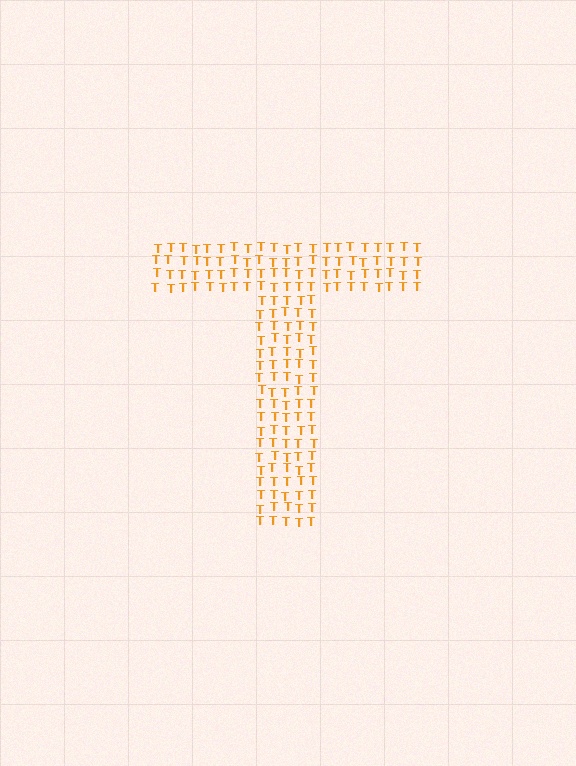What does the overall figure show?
The overall figure shows the letter T.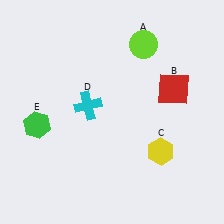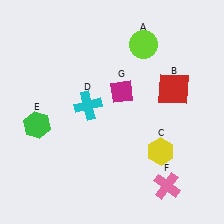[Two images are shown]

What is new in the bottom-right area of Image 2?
A pink cross (F) was added in the bottom-right area of Image 2.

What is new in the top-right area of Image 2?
A magenta diamond (G) was added in the top-right area of Image 2.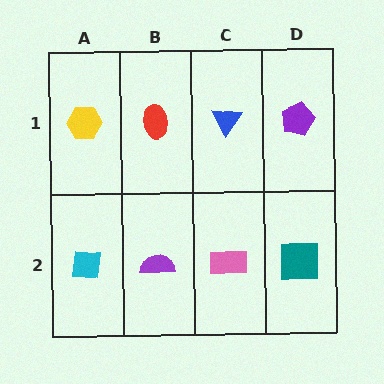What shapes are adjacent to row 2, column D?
A purple pentagon (row 1, column D), a pink rectangle (row 2, column C).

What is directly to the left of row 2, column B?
A cyan square.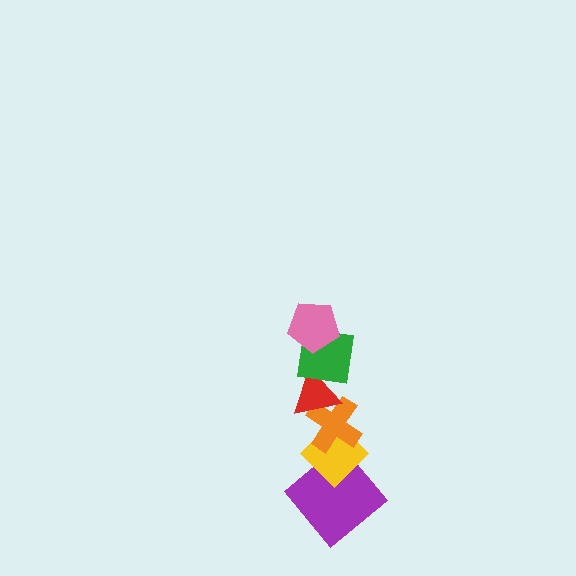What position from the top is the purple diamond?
The purple diamond is 6th from the top.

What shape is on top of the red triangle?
The green square is on top of the red triangle.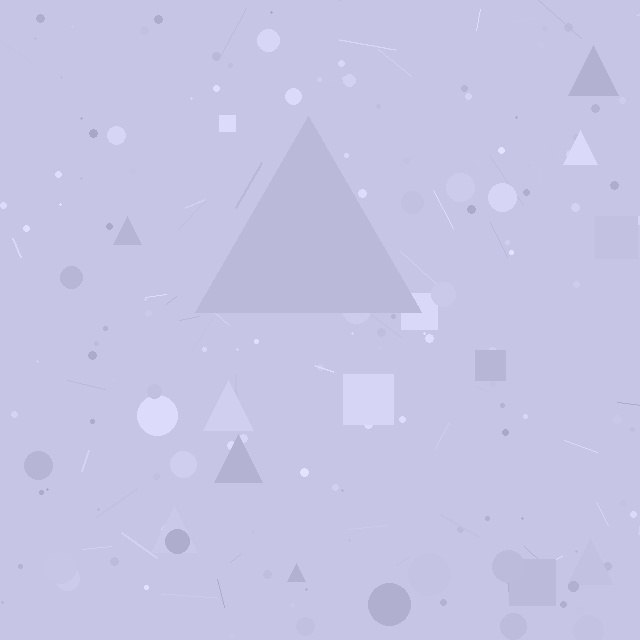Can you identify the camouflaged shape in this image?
The camouflaged shape is a triangle.